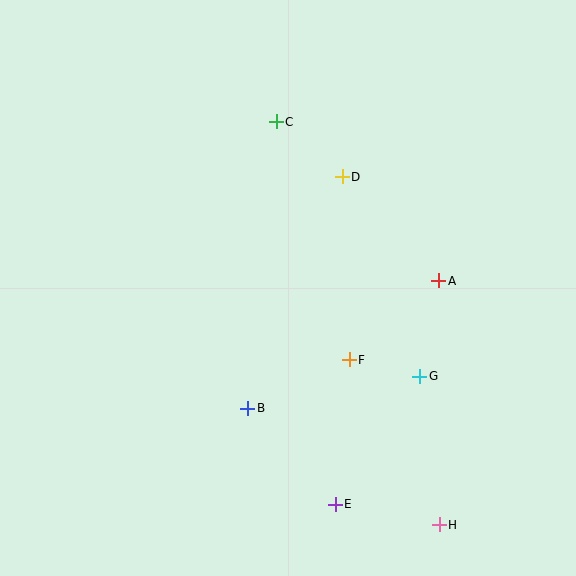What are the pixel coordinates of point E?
Point E is at (335, 504).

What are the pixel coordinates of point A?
Point A is at (439, 281).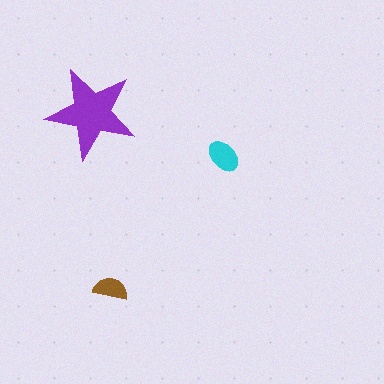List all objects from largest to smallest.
The purple star, the cyan ellipse, the brown semicircle.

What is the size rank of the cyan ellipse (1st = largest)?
2nd.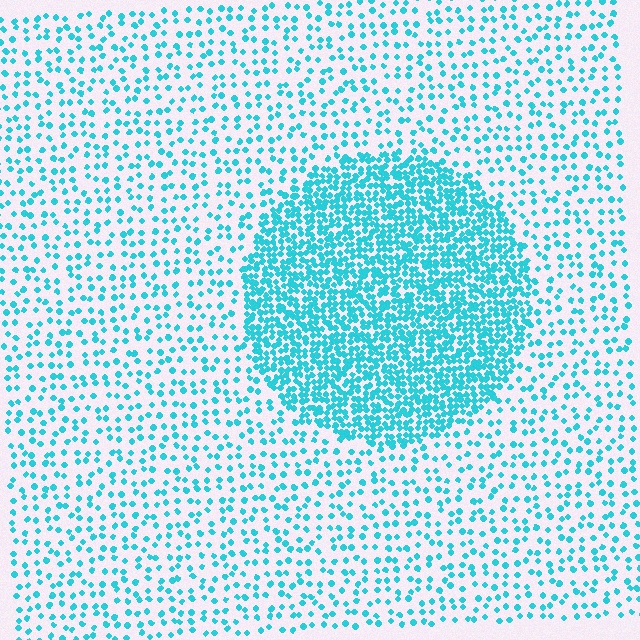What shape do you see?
I see a circle.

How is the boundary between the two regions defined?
The boundary is defined by a change in element density (approximately 2.9x ratio). All elements are the same color, size, and shape.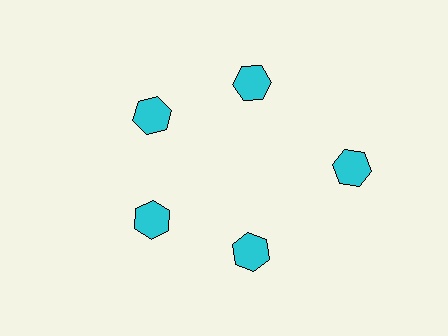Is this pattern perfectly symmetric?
No. The 5 cyan hexagons are arranged in a ring, but one element near the 3 o'clock position is pushed outward from the center, breaking the 5-fold rotational symmetry.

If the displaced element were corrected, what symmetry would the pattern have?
It would have 5-fold rotational symmetry — the pattern would map onto itself every 72 degrees.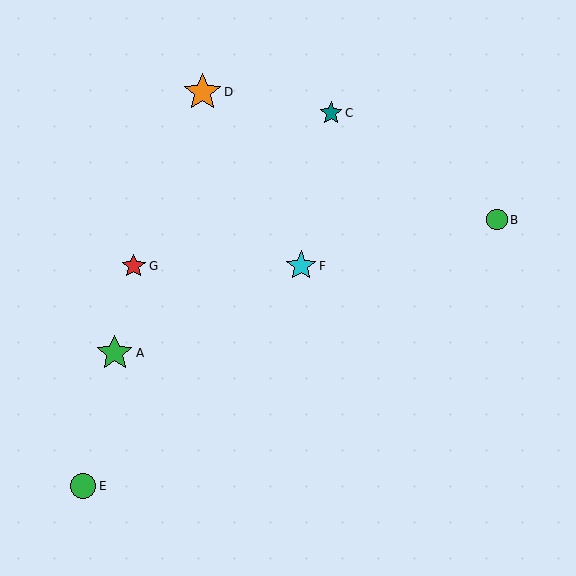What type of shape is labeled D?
Shape D is an orange star.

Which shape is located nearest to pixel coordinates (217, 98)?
The orange star (labeled D) at (203, 92) is nearest to that location.